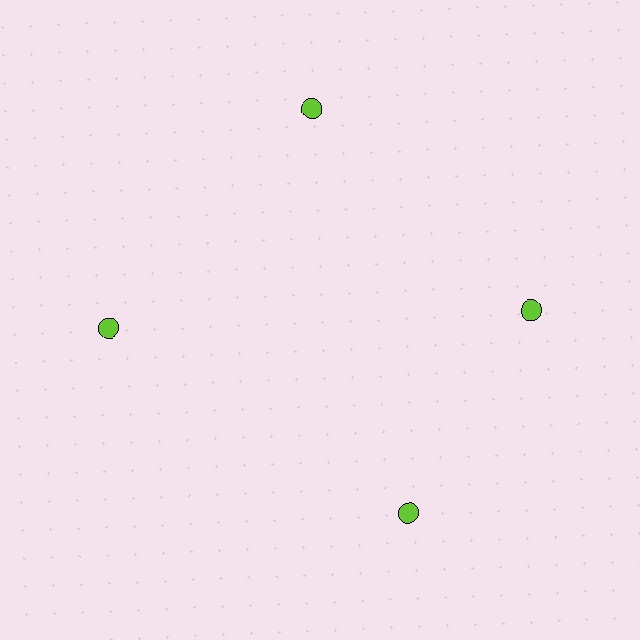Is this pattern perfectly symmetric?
No. The 4 lime circles are arranged in a ring, but one element near the 6 o'clock position is rotated out of alignment along the ring, breaking the 4-fold rotational symmetry.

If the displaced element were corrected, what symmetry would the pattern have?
It would have 4-fold rotational symmetry — the pattern would map onto itself every 90 degrees.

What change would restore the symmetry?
The symmetry would be restored by rotating it back into even spacing with its neighbors so that all 4 circles sit at equal angles and equal distance from the center.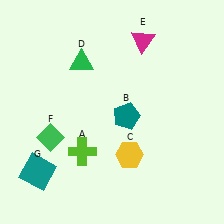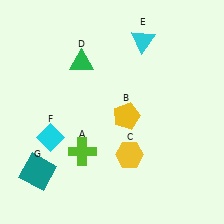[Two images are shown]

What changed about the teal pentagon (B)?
In Image 1, B is teal. In Image 2, it changed to yellow.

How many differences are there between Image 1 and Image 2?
There are 3 differences between the two images.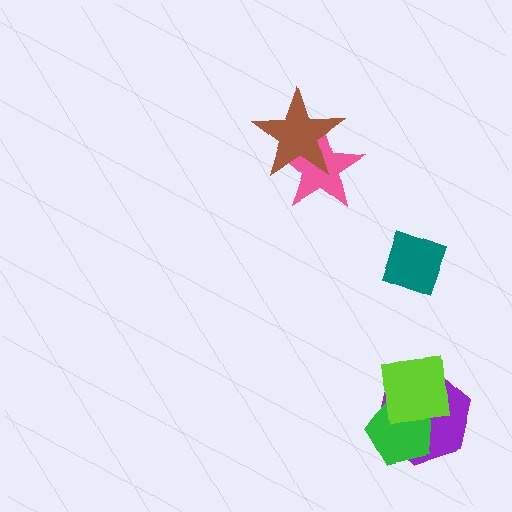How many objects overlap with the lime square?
2 objects overlap with the lime square.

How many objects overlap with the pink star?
1 object overlaps with the pink star.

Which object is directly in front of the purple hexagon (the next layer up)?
The green pentagon is directly in front of the purple hexagon.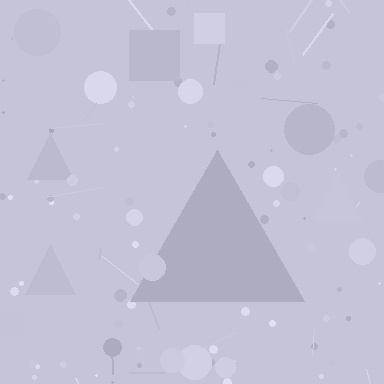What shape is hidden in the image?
A triangle is hidden in the image.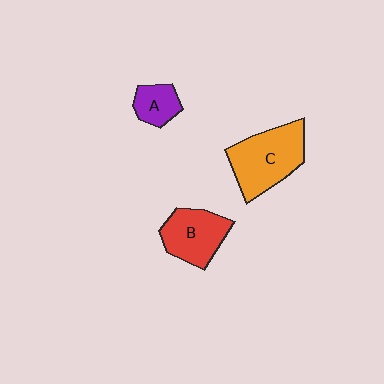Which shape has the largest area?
Shape C (orange).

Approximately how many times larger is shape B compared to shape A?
Approximately 1.8 times.